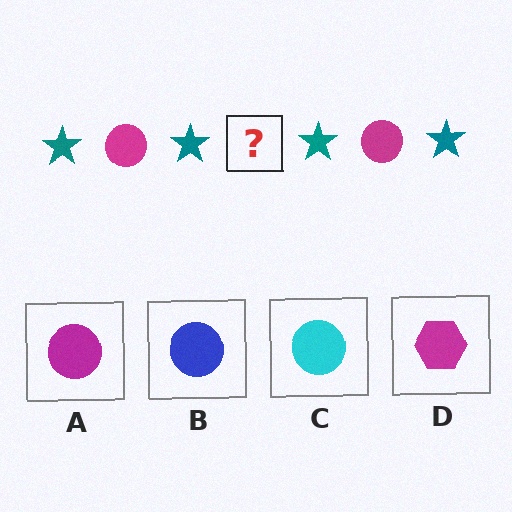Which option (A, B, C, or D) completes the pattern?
A.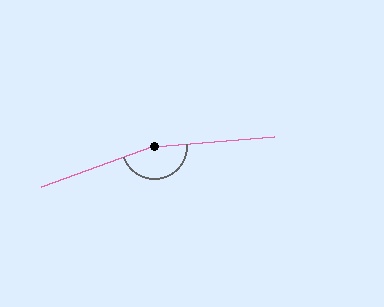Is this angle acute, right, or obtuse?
It is obtuse.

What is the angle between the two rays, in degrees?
Approximately 165 degrees.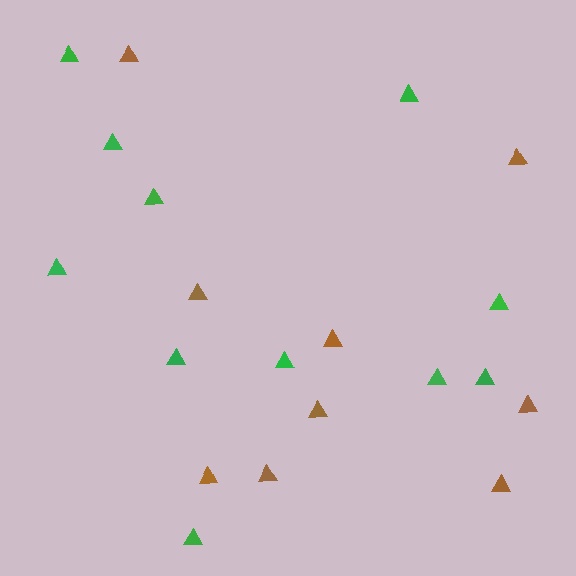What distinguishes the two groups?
There are 2 groups: one group of brown triangles (9) and one group of green triangles (11).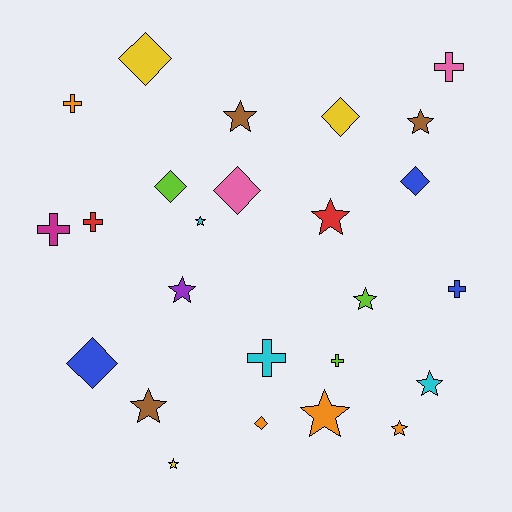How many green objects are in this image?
There are no green objects.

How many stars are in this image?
There are 11 stars.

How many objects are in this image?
There are 25 objects.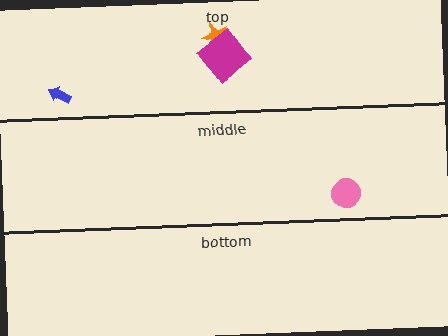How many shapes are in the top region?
3.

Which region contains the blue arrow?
The top region.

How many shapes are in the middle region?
1.